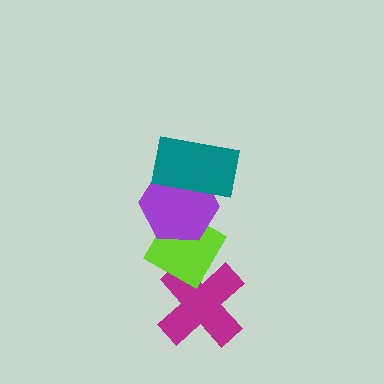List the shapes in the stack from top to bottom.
From top to bottom: the teal rectangle, the purple hexagon, the lime diamond, the magenta cross.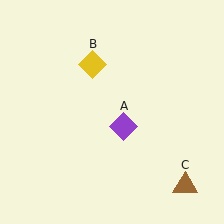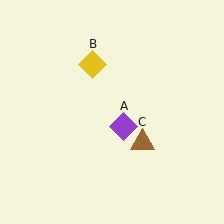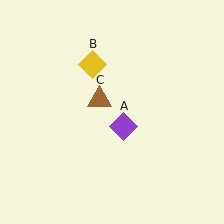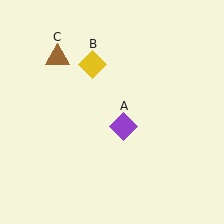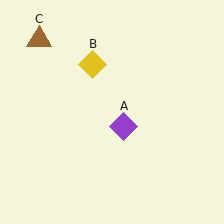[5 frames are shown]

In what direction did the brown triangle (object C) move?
The brown triangle (object C) moved up and to the left.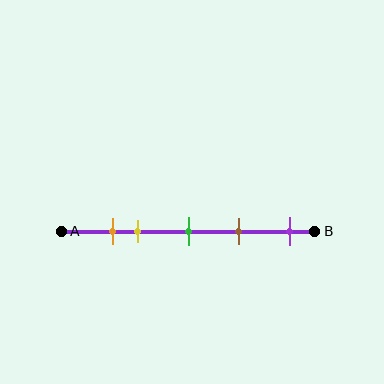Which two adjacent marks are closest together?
The orange and yellow marks are the closest adjacent pair.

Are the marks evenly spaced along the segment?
No, the marks are not evenly spaced.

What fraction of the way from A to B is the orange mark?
The orange mark is approximately 20% (0.2) of the way from A to B.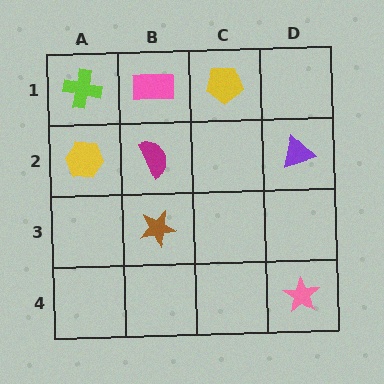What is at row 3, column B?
A brown star.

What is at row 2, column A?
A yellow hexagon.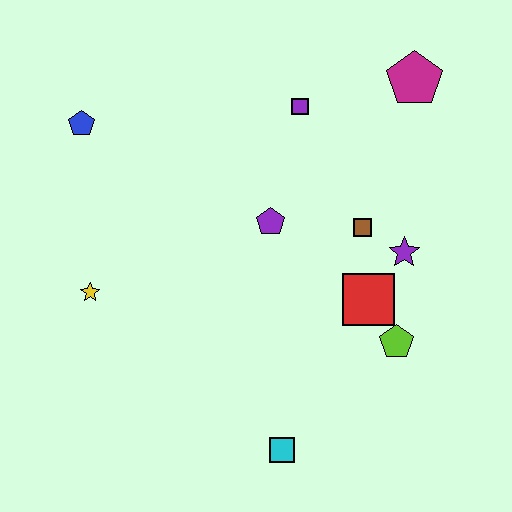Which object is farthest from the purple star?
The blue pentagon is farthest from the purple star.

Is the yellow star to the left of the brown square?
Yes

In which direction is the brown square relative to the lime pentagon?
The brown square is above the lime pentagon.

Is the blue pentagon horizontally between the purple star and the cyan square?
No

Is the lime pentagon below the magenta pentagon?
Yes